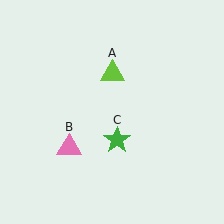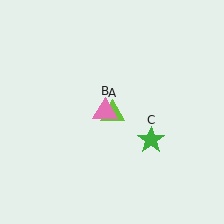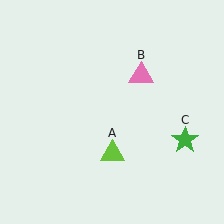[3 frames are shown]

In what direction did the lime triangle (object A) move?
The lime triangle (object A) moved down.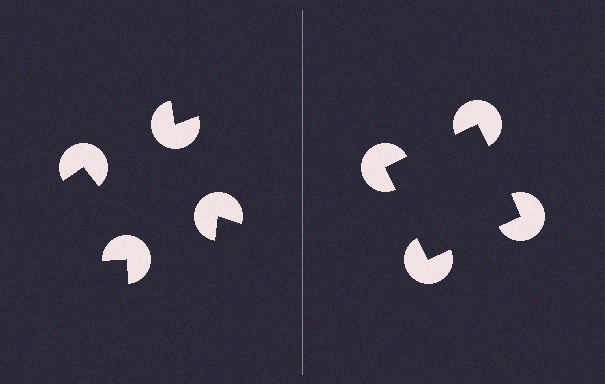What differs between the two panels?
The pac-man discs are positioned identically on both sides; only the wedge orientations differ. On the right they align to a square; on the left they are misaligned.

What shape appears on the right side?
An illusory square.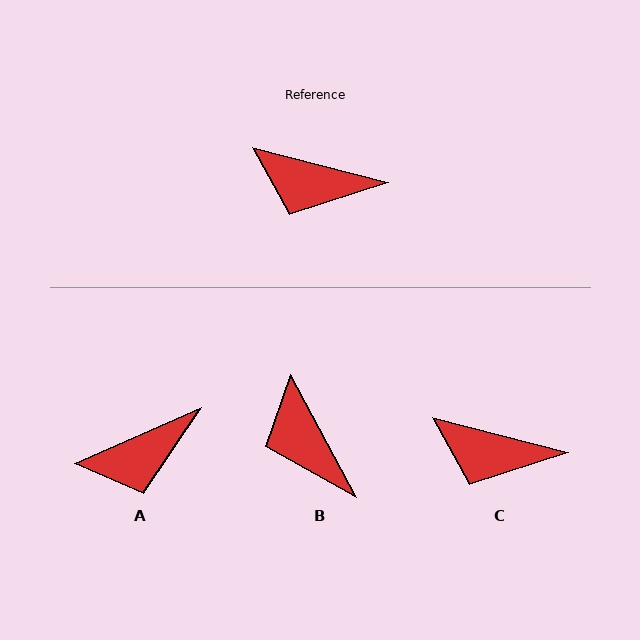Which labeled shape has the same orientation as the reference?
C.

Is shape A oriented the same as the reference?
No, it is off by about 38 degrees.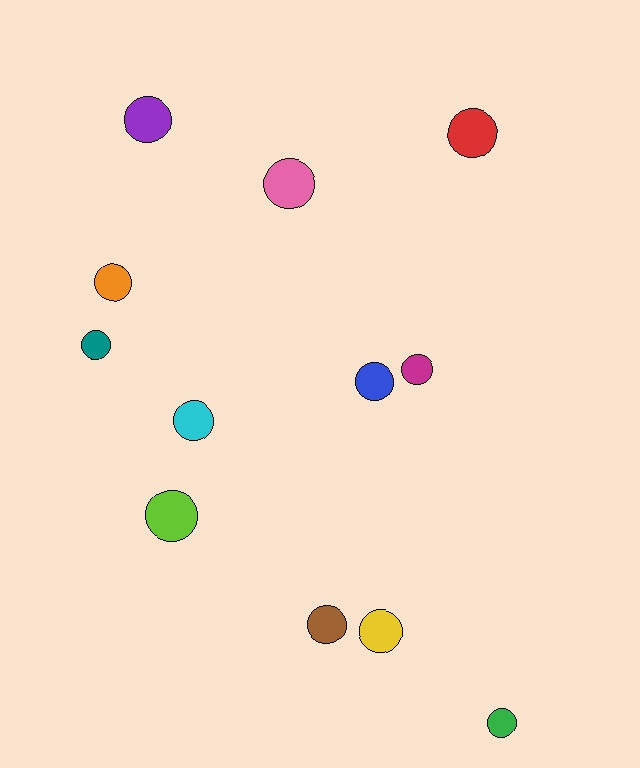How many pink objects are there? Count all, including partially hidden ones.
There is 1 pink object.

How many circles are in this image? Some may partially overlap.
There are 12 circles.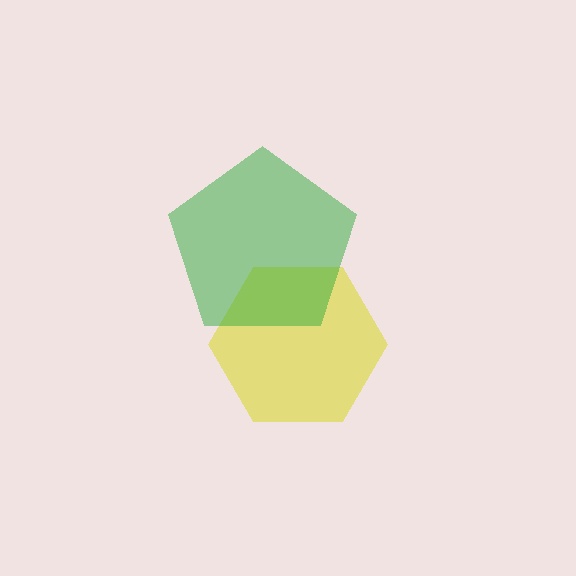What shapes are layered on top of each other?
The layered shapes are: a yellow hexagon, a green pentagon.